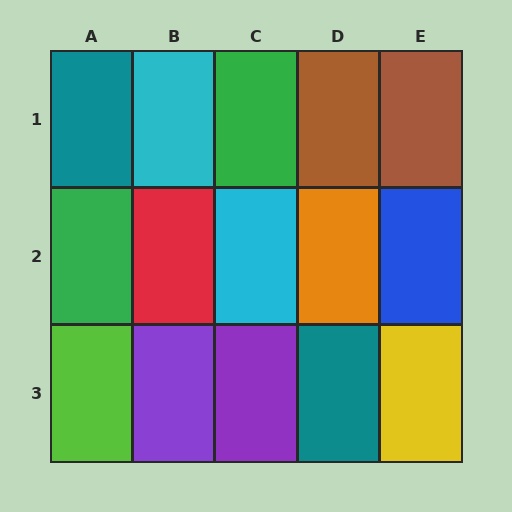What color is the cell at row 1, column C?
Green.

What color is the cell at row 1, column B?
Cyan.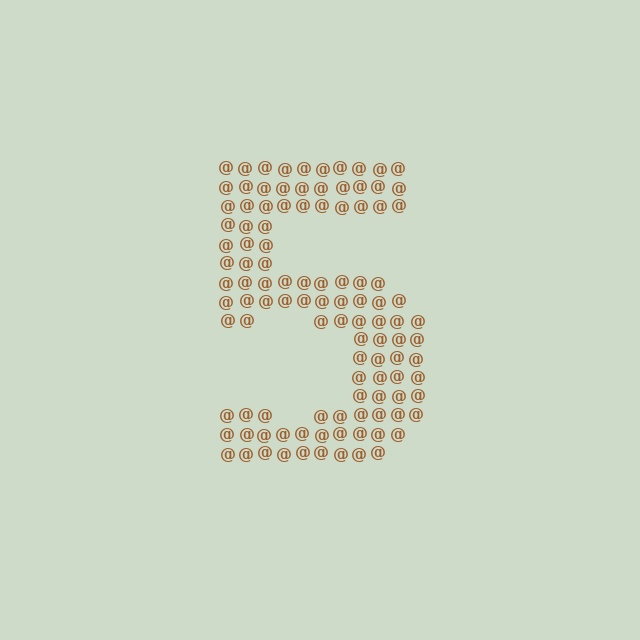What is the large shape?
The large shape is the digit 5.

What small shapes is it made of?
It is made of small at signs.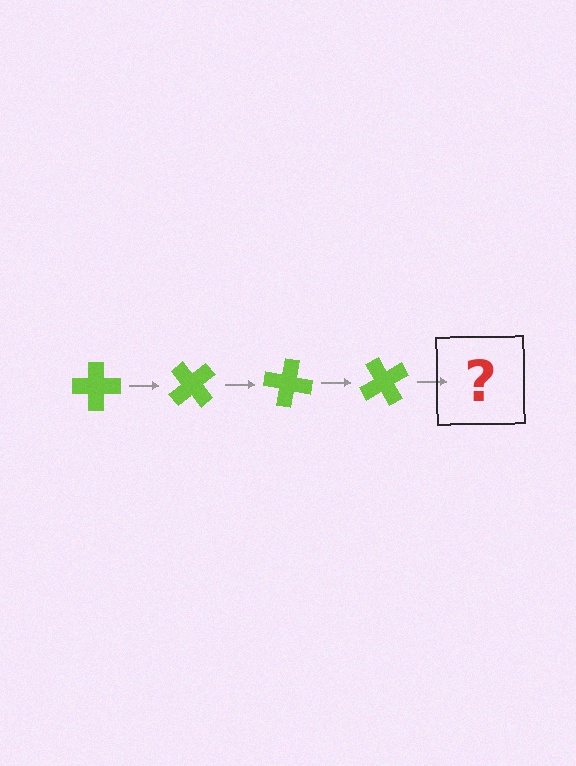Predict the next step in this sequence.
The next step is a lime cross rotated 200 degrees.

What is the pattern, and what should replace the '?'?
The pattern is that the cross rotates 50 degrees each step. The '?' should be a lime cross rotated 200 degrees.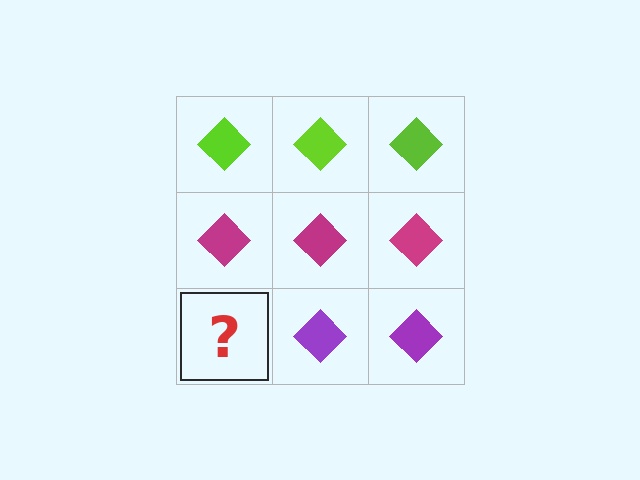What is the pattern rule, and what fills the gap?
The rule is that each row has a consistent color. The gap should be filled with a purple diamond.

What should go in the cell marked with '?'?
The missing cell should contain a purple diamond.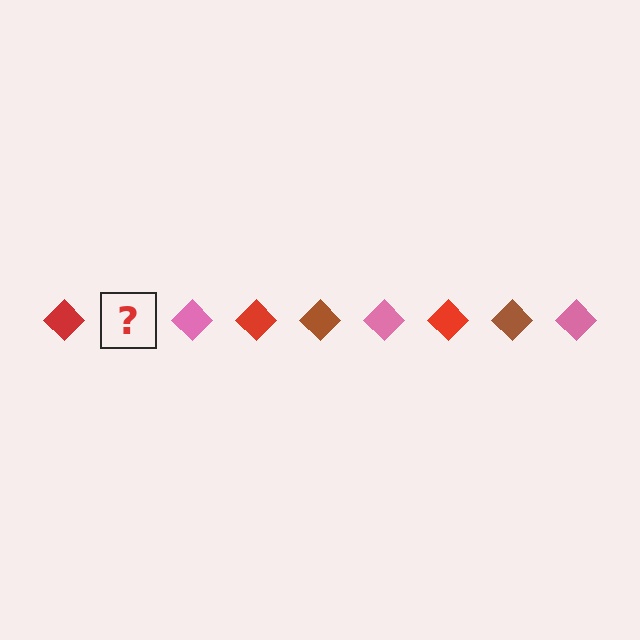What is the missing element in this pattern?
The missing element is a brown diamond.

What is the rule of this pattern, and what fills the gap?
The rule is that the pattern cycles through red, brown, pink diamonds. The gap should be filled with a brown diamond.